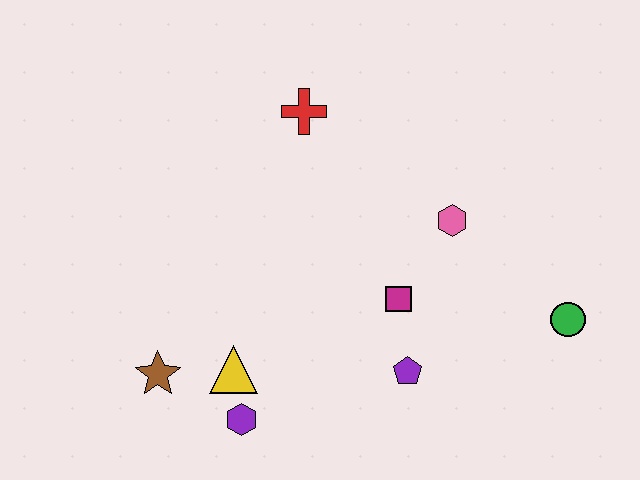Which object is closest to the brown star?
The yellow triangle is closest to the brown star.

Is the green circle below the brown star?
No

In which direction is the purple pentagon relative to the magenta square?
The purple pentagon is below the magenta square.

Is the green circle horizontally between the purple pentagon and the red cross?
No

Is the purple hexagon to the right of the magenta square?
No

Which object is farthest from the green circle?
The brown star is farthest from the green circle.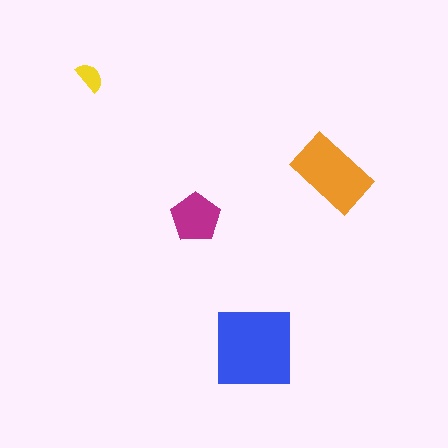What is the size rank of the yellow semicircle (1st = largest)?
4th.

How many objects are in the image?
There are 4 objects in the image.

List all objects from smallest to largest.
The yellow semicircle, the magenta pentagon, the orange rectangle, the blue square.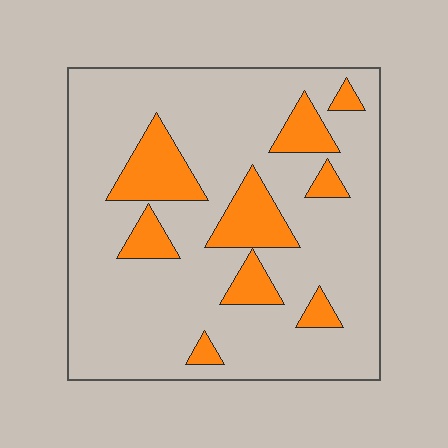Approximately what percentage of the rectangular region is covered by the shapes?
Approximately 20%.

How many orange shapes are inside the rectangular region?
9.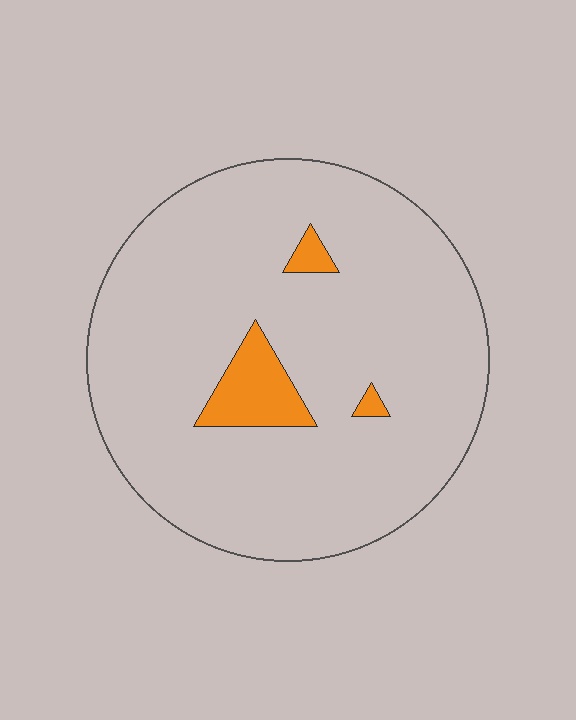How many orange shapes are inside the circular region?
3.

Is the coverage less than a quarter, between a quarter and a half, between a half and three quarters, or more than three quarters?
Less than a quarter.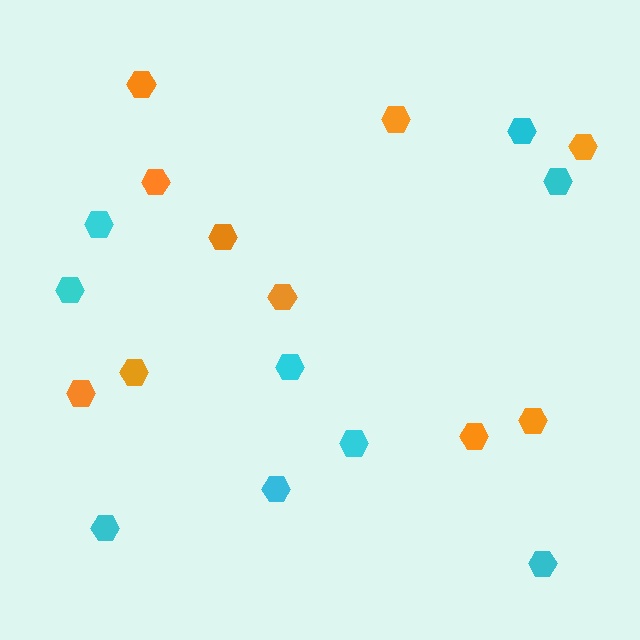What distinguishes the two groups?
There are 2 groups: one group of orange hexagons (10) and one group of cyan hexagons (9).